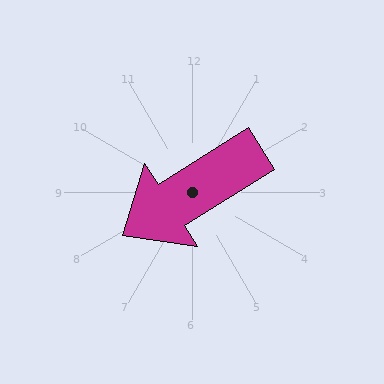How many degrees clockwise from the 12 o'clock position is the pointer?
Approximately 238 degrees.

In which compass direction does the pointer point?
Southwest.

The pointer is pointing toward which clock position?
Roughly 8 o'clock.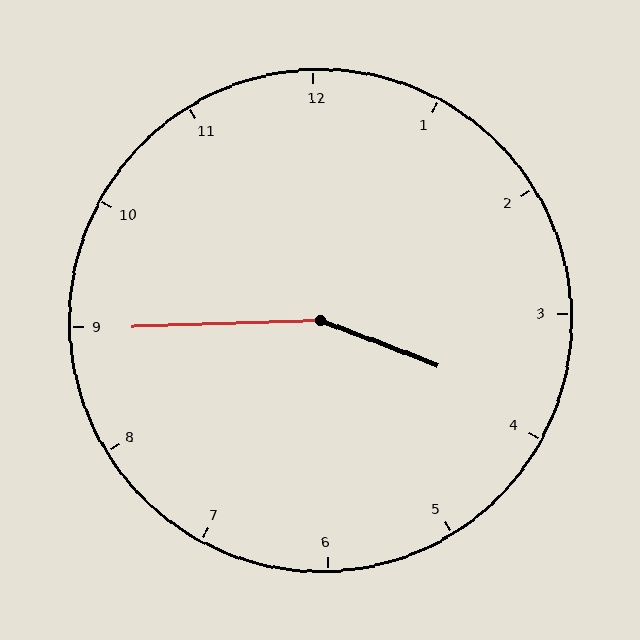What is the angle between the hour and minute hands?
Approximately 158 degrees.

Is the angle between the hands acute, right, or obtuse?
It is obtuse.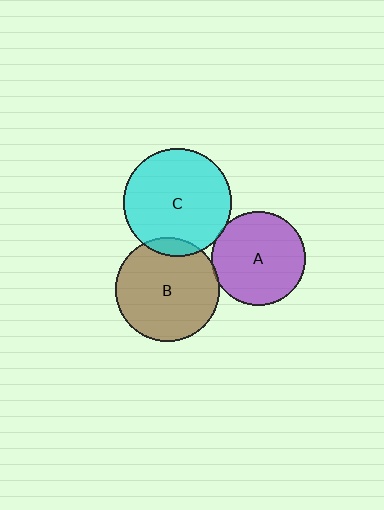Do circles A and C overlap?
Yes.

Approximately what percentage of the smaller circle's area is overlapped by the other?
Approximately 5%.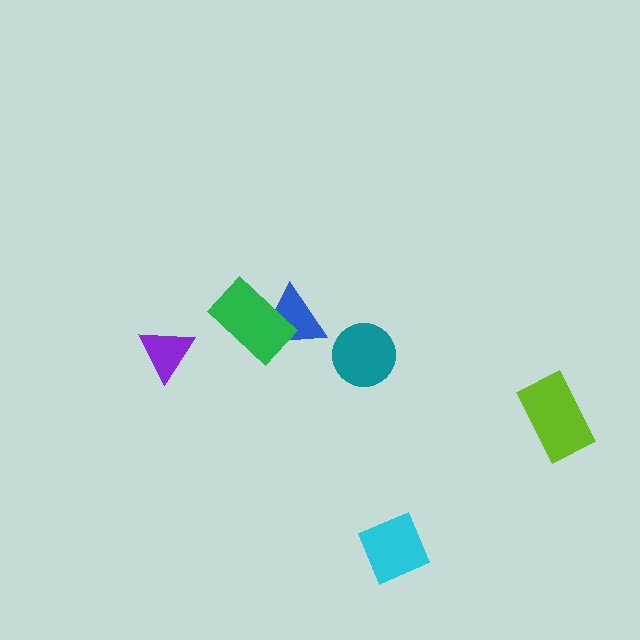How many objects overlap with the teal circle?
0 objects overlap with the teal circle.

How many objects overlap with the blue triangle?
1 object overlaps with the blue triangle.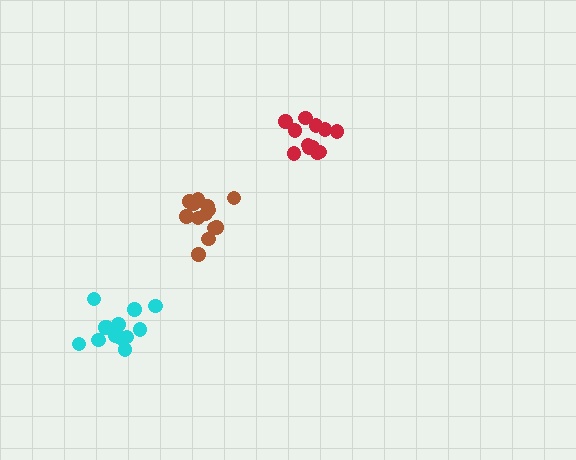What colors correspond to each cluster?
The clusters are colored: red, brown, cyan.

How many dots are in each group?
Group 1: 12 dots, Group 2: 13 dots, Group 3: 13 dots (38 total).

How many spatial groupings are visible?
There are 3 spatial groupings.